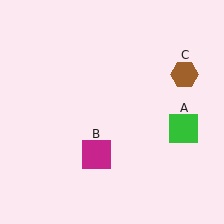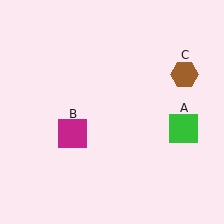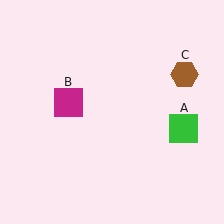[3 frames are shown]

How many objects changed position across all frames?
1 object changed position: magenta square (object B).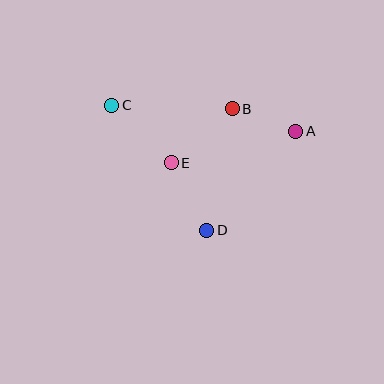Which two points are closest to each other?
Points A and B are closest to each other.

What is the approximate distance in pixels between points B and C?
The distance between B and C is approximately 121 pixels.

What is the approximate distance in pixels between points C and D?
The distance between C and D is approximately 157 pixels.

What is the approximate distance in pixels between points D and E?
The distance between D and E is approximately 77 pixels.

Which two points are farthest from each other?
Points A and C are farthest from each other.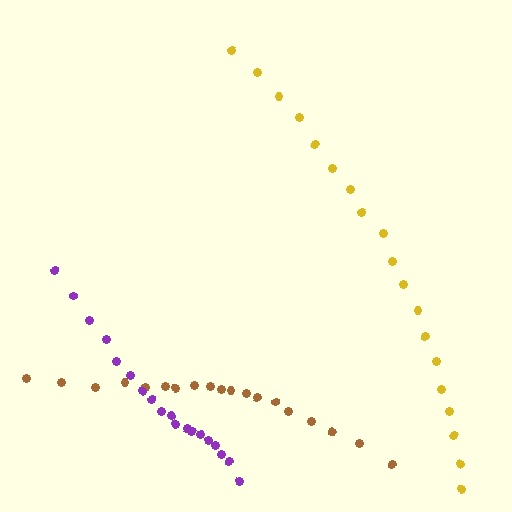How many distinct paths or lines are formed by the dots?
There are 3 distinct paths.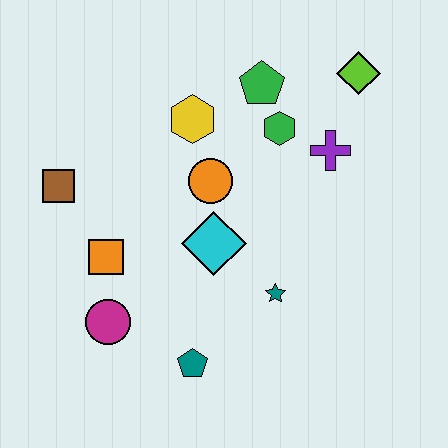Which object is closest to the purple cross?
The green hexagon is closest to the purple cross.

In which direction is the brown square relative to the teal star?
The brown square is to the left of the teal star.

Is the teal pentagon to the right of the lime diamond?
No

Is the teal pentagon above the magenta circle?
No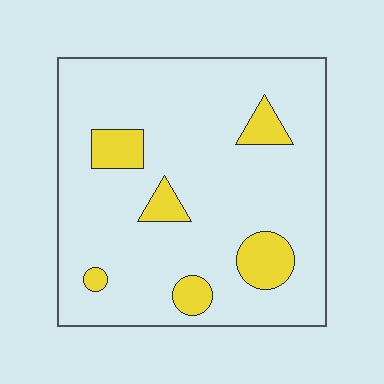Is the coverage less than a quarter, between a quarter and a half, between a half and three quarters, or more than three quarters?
Less than a quarter.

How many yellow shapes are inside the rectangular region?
6.